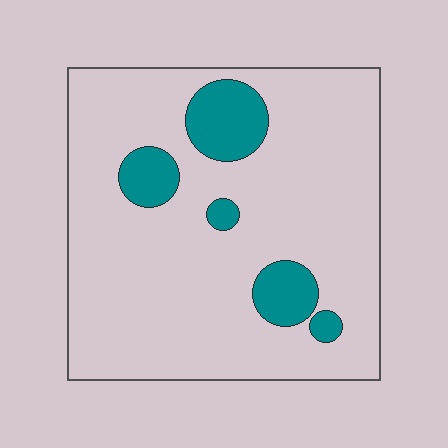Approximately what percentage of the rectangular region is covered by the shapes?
Approximately 15%.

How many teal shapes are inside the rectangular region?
5.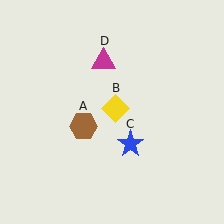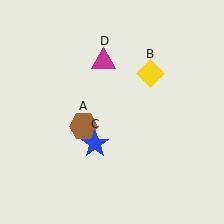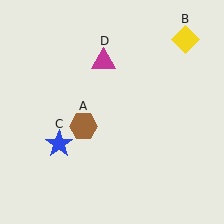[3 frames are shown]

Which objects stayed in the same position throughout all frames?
Brown hexagon (object A) and magenta triangle (object D) remained stationary.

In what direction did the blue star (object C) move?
The blue star (object C) moved left.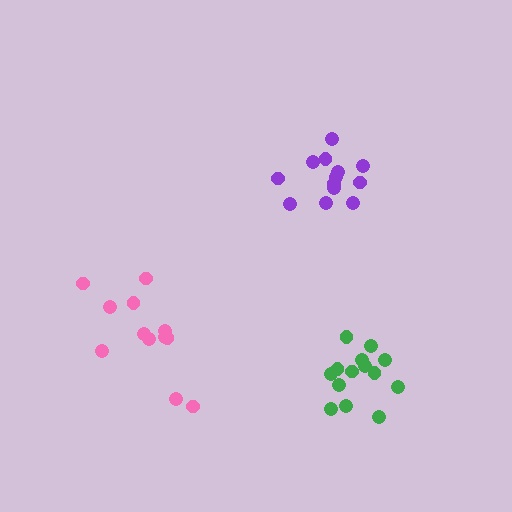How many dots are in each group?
Group 1: 14 dots, Group 2: 12 dots, Group 3: 13 dots (39 total).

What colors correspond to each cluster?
The clusters are colored: green, pink, purple.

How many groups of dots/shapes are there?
There are 3 groups.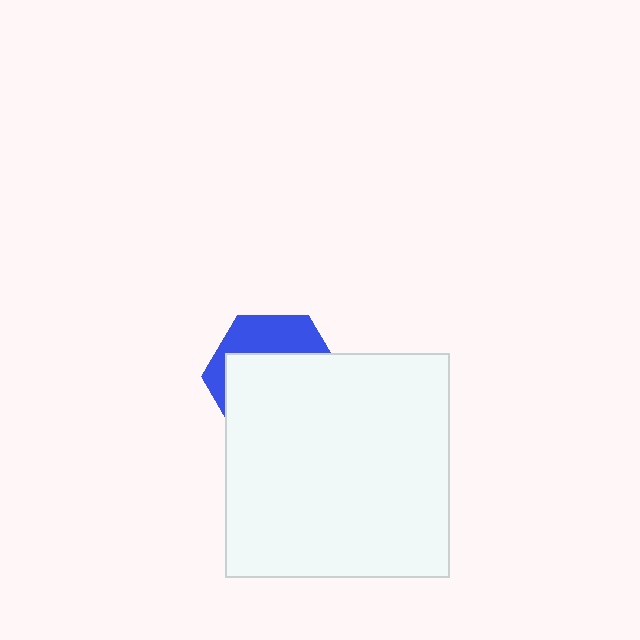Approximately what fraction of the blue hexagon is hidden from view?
Roughly 66% of the blue hexagon is hidden behind the white square.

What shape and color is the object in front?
The object in front is a white square.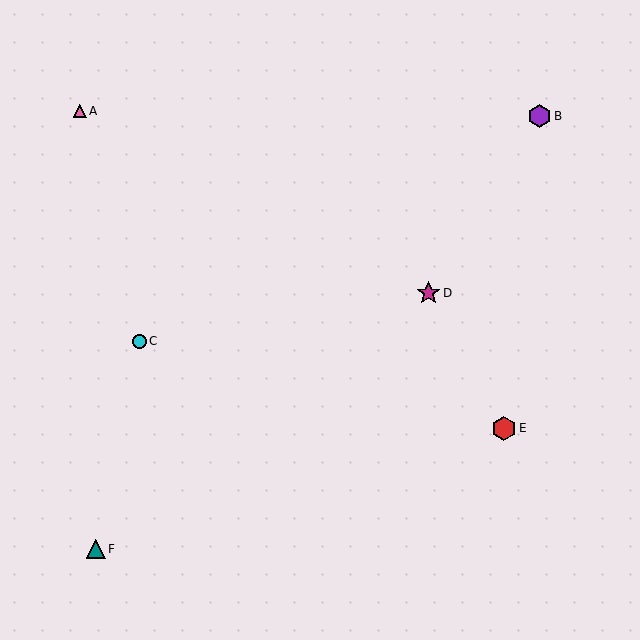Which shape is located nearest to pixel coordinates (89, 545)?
The teal triangle (labeled F) at (96, 549) is nearest to that location.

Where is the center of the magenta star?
The center of the magenta star is at (428, 293).